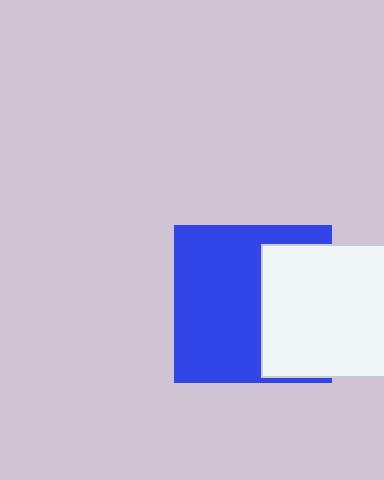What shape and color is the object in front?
The object in front is a white square.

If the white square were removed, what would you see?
You would see the complete blue square.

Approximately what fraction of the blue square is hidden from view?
Roughly 38% of the blue square is hidden behind the white square.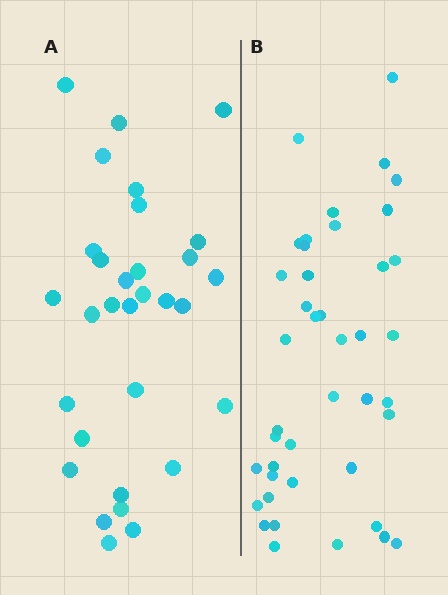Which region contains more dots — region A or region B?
Region B (the right region) has more dots.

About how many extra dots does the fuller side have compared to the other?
Region B has roughly 12 or so more dots than region A.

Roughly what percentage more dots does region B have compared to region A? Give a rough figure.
About 35% more.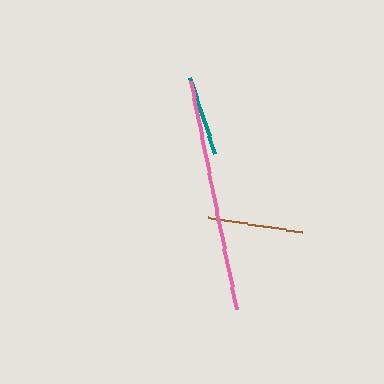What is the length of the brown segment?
The brown segment is approximately 94 pixels long.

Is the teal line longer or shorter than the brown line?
The brown line is longer than the teal line.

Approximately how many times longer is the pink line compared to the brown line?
The pink line is approximately 2.5 times the length of the brown line.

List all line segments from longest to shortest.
From longest to shortest: pink, brown, teal.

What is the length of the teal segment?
The teal segment is approximately 80 pixels long.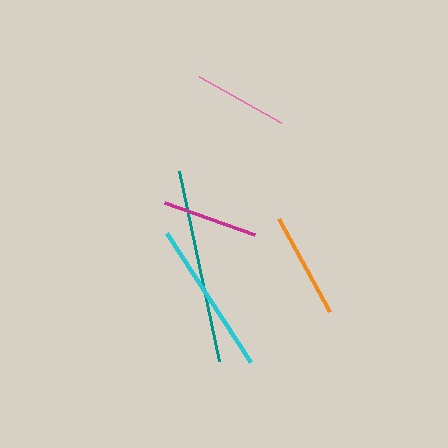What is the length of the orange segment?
The orange segment is approximately 106 pixels long.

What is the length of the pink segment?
The pink segment is approximately 94 pixels long.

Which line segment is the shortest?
The pink line is the shortest at approximately 94 pixels.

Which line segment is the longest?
The teal line is the longest at approximately 194 pixels.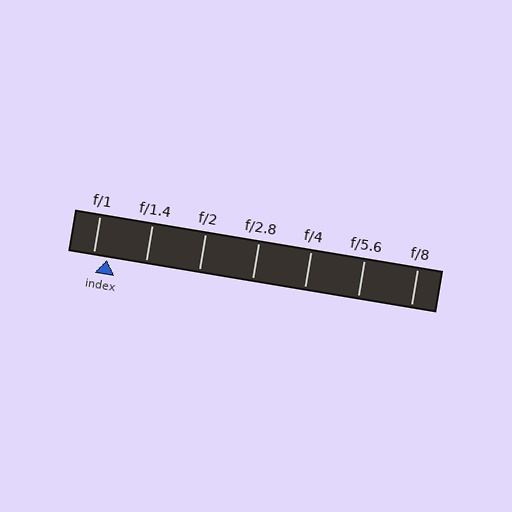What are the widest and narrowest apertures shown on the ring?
The widest aperture shown is f/1 and the narrowest is f/8.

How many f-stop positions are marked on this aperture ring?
There are 7 f-stop positions marked.